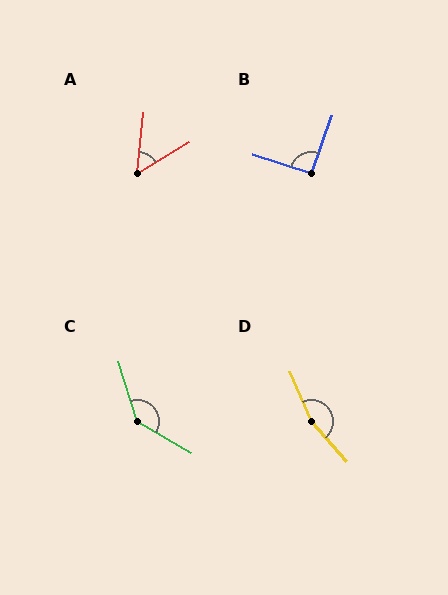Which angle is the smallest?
A, at approximately 53 degrees.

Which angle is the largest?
D, at approximately 162 degrees.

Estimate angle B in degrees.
Approximately 91 degrees.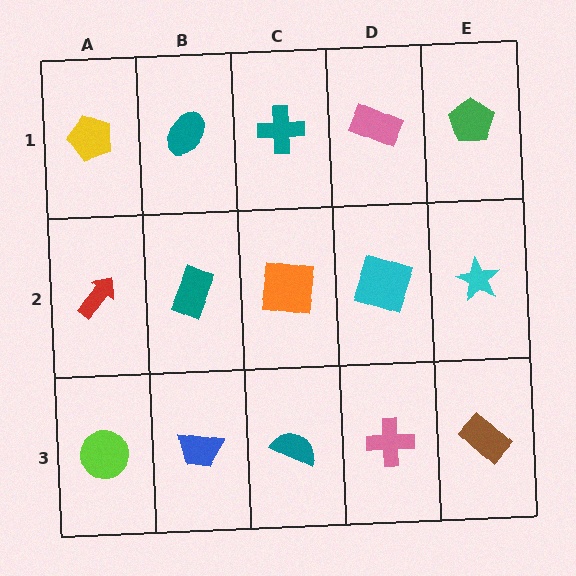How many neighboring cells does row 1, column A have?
2.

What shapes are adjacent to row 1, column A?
A red arrow (row 2, column A), a teal ellipse (row 1, column B).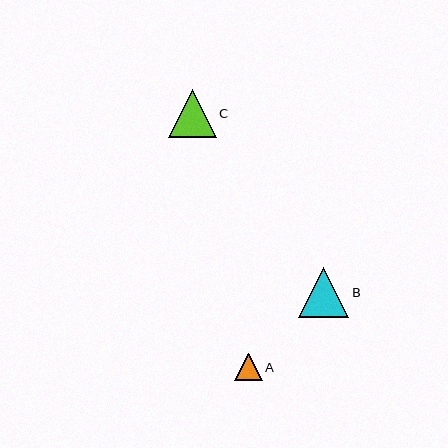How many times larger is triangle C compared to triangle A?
Triangle C is approximately 1.8 times the size of triangle A.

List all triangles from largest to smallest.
From largest to smallest: B, C, A.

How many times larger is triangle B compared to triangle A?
Triangle B is approximately 1.8 times the size of triangle A.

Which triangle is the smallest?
Triangle A is the smallest with a size of approximately 27 pixels.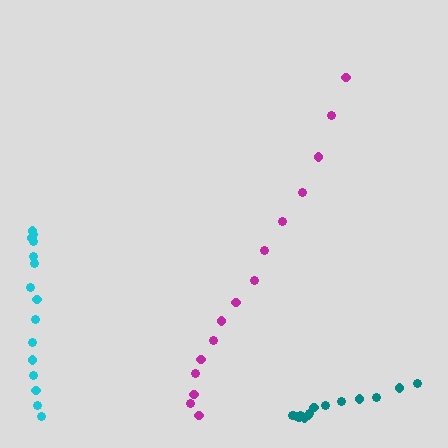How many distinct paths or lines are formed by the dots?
There are 3 distinct paths.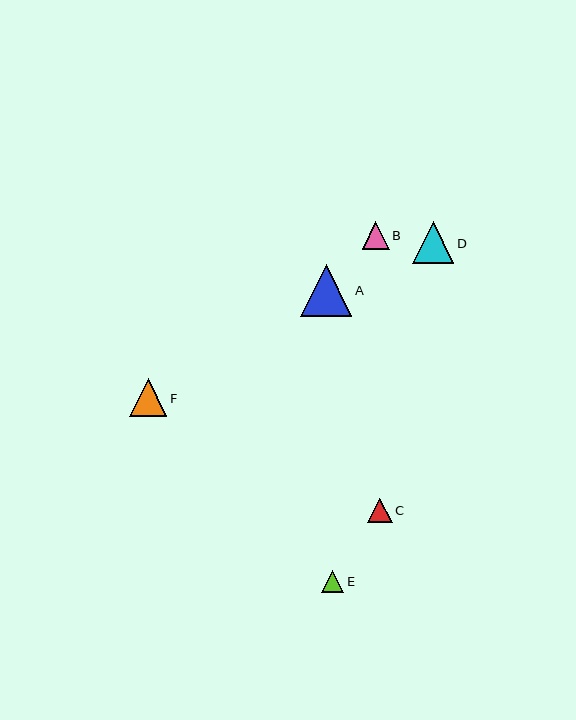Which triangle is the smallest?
Triangle E is the smallest with a size of approximately 22 pixels.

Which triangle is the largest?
Triangle A is the largest with a size of approximately 52 pixels.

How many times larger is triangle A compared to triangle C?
Triangle A is approximately 2.1 times the size of triangle C.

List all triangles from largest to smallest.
From largest to smallest: A, D, F, B, C, E.